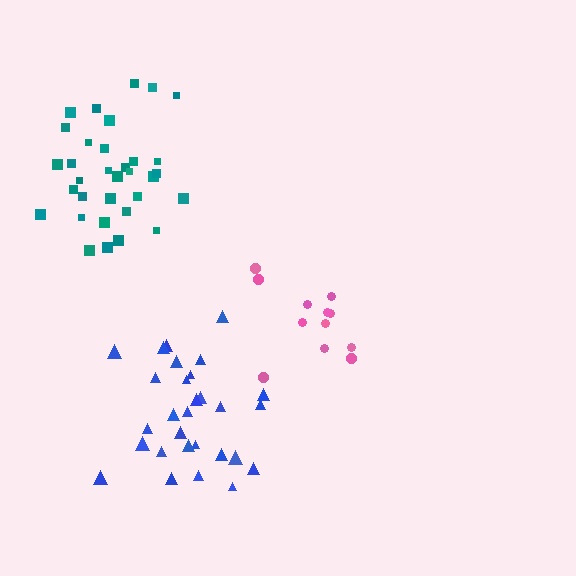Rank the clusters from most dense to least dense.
teal, pink, blue.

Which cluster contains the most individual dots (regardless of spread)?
Teal (33).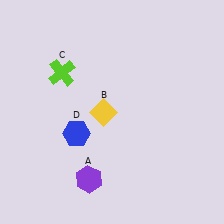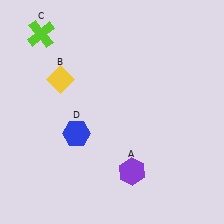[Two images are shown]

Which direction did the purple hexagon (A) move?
The purple hexagon (A) moved right.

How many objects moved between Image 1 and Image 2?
3 objects moved between the two images.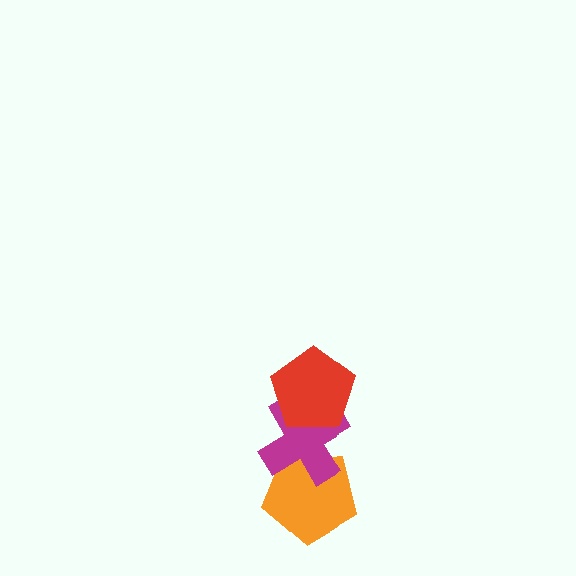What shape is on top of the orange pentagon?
The magenta cross is on top of the orange pentagon.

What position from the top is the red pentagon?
The red pentagon is 1st from the top.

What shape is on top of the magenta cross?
The red pentagon is on top of the magenta cross.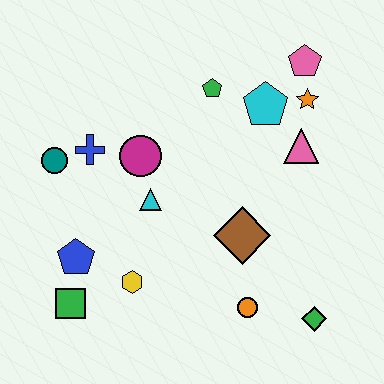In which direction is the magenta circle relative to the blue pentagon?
The magenta circle is above the blue pentagon.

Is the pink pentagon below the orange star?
No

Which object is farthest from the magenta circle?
The green diamond is farthest from the magenta circle.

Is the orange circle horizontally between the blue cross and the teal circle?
No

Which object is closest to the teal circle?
The blue cross is closest to the teal circle.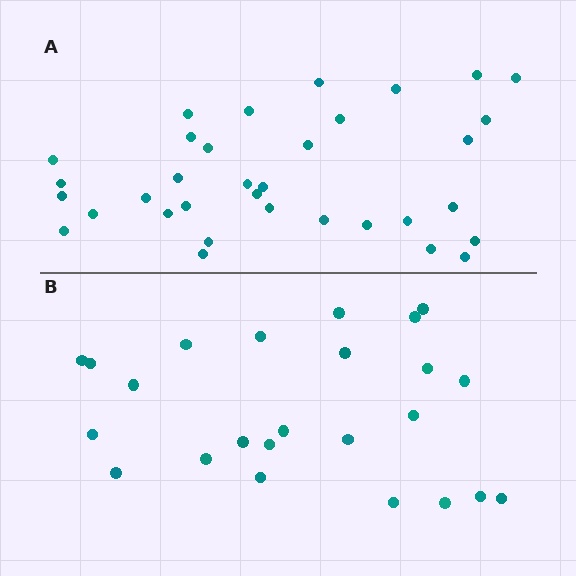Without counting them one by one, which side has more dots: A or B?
Region A (the top region) has more dots.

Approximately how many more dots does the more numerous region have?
Region A has roughly 10 or so more dots than region B.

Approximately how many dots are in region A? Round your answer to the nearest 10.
About 30 dots. (The exact count is 34, which rounds to 30.)